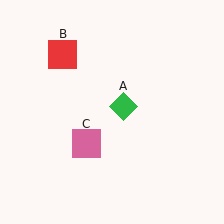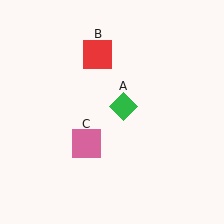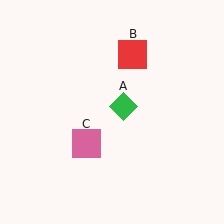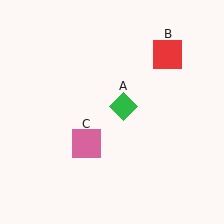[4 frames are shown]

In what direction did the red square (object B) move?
The red square (object B) moved right.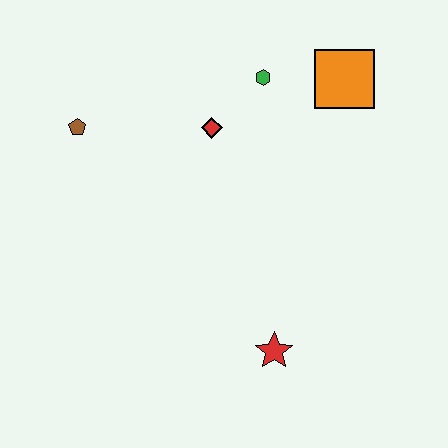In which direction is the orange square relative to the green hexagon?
The orange square is to the right of the green hexagon.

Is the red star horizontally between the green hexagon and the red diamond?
No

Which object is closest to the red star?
The red diamond is closest to the red star.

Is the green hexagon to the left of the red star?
Yes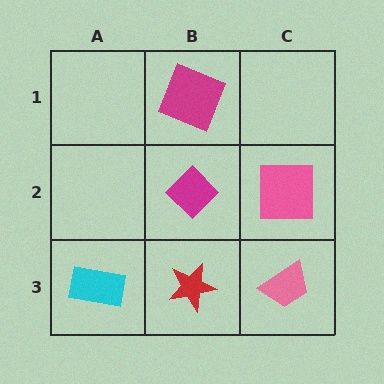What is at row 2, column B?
A magenta diamond.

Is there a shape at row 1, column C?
No, that cell is empty.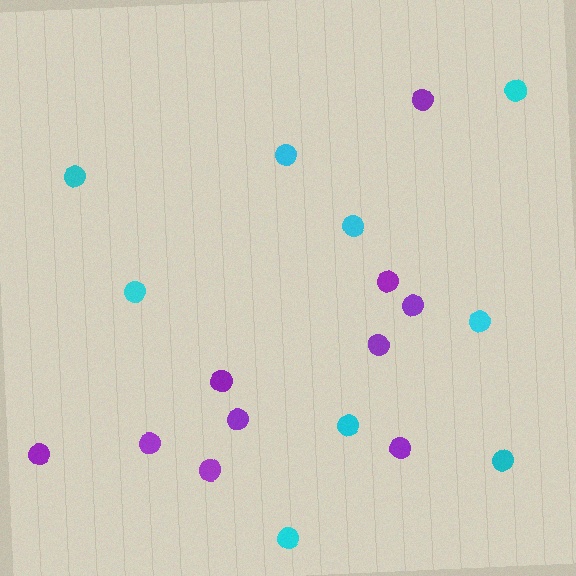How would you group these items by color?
There are 2 groups: one group of cyan circles (9) and one group of purple circles (10).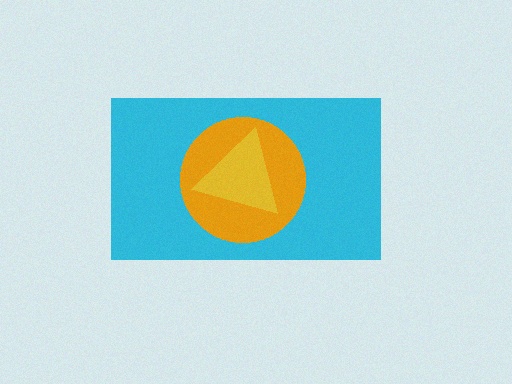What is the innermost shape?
The yellow triangle.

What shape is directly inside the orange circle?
The yellow triangle.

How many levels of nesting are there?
3.